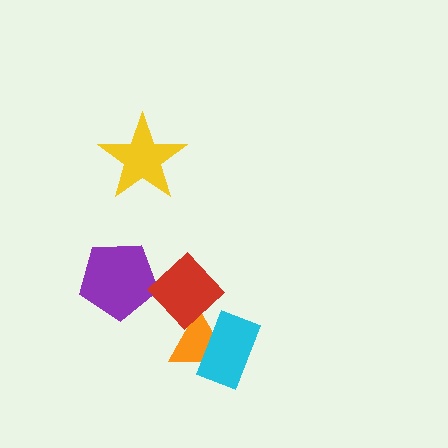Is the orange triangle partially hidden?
Yes, it is partially covered by another shape.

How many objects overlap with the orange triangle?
2 objects overlap with the orange triangle.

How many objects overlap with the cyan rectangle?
1 object overlaps with the cyan rectangle.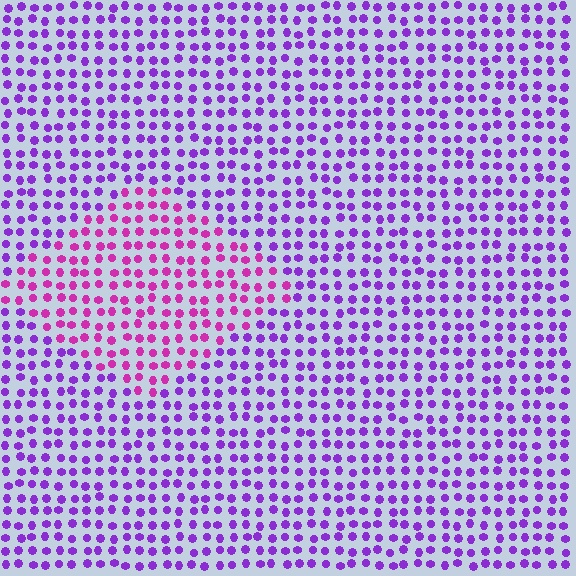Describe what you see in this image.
The image is filled with small purple elements in a uniform arrangement. A diamond-shaped region is visible where the elements are tinted to a slightly different hue, forming a subtle color boundary.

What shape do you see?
I see a diamond.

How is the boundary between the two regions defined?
The boundary is defined purely by a slight shift in hue (about 38 degrees). Spacing, size, and orientation are identical on both sides.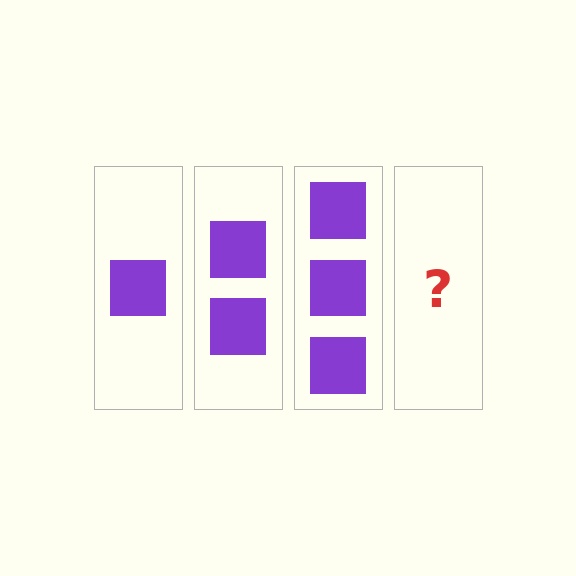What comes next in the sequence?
The next element should be 4 squares.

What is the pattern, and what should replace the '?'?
The pattern is that each step adds one more square. The '?' should be 4 squares.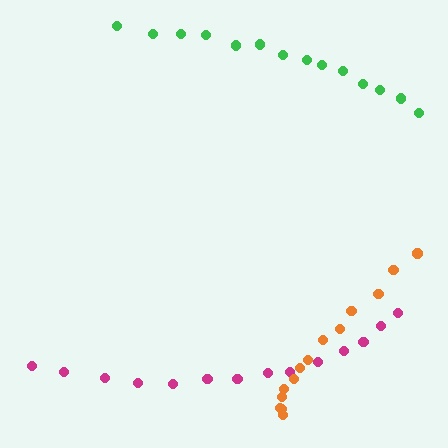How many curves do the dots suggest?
There are 3 distinct paths.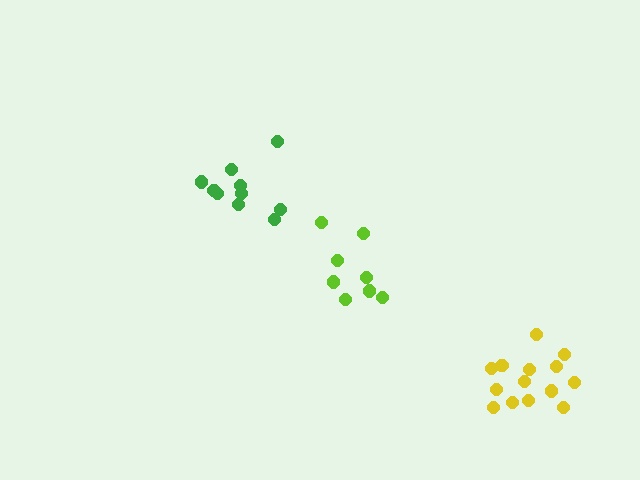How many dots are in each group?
Group 1: 14 dots, Group 2: 10 dots, Group 3: 8 dots (32 total).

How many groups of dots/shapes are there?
There are 3 groups.